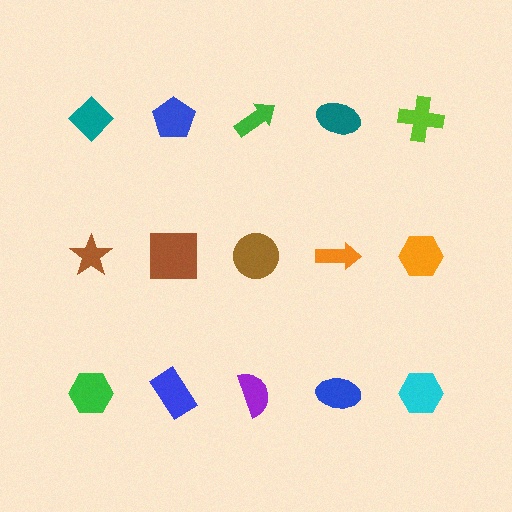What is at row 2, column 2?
A brown square.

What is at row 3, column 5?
A cyan hexagon.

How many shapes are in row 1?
5 shapes.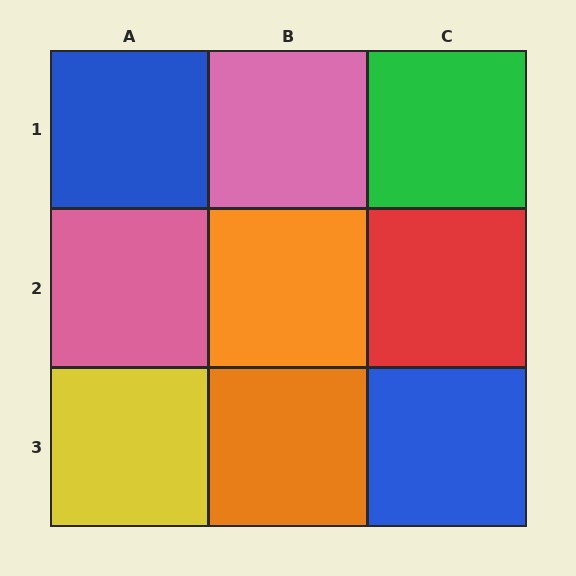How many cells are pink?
2 cells are pink.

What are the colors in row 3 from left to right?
Yellow, orange, blue.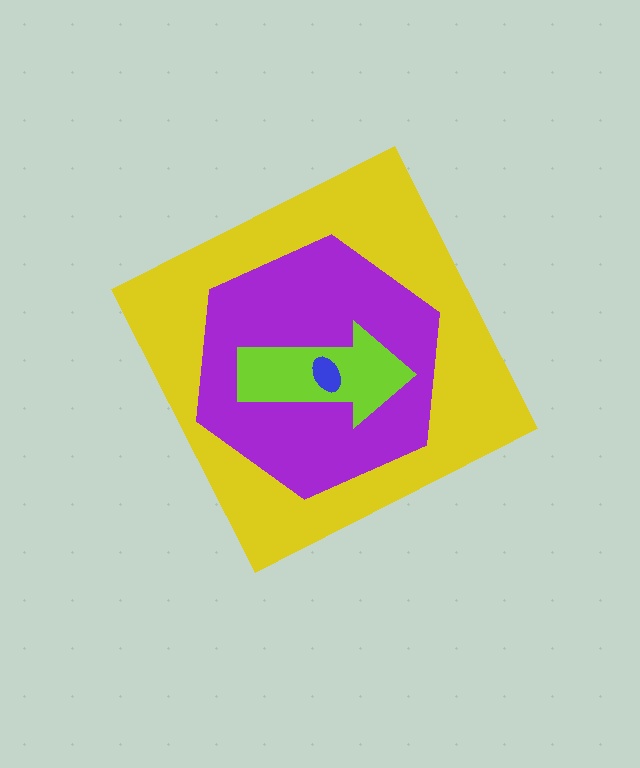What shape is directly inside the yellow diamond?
The purple hexagon.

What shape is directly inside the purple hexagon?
The lime arrow.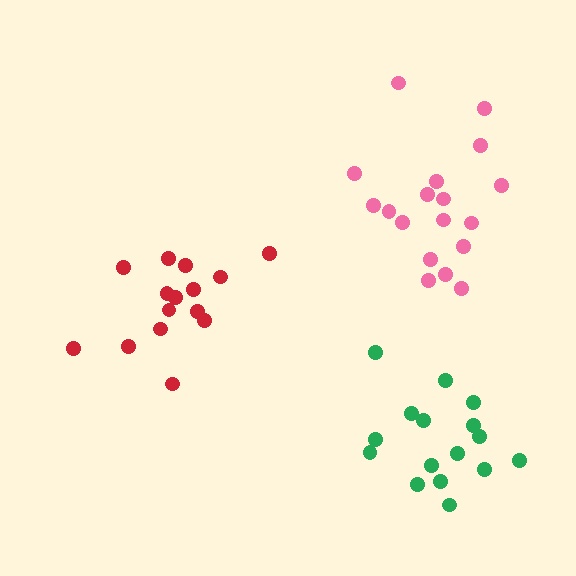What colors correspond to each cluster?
The clusters are colored: pink, red, green.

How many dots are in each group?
Group 1: 18 dots, Group 2: 15 dots, Group 3: 16 dots (49 total).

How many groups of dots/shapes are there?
There are 3 groups.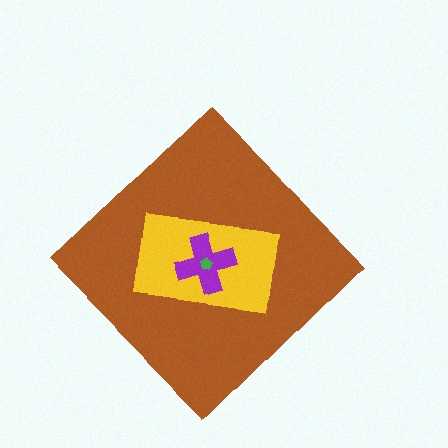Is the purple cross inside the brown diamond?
Yes.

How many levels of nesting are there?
4.